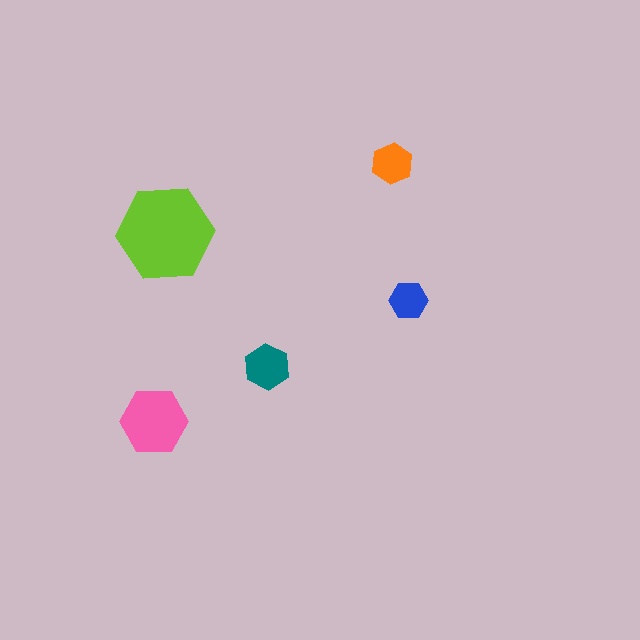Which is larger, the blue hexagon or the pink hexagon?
The pink one.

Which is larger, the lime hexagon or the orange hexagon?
The lime one.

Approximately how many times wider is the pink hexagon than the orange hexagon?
About 1.5 times wider.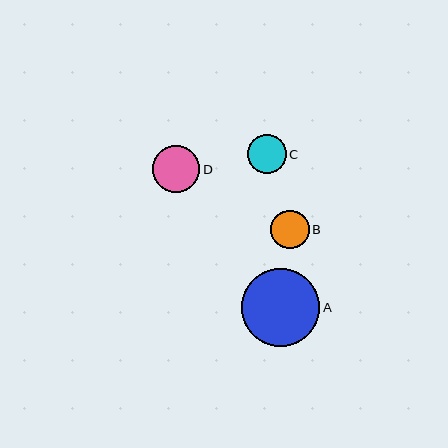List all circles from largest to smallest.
From largest to smallest: A, D, C, B.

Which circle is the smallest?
Circle B is the smallest with a size of approximately 38 pixels.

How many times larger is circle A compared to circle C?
Circle A is approximately 2.0 times the size of circle C.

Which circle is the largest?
Circle A is the largest with a size of approximately 78 pixels.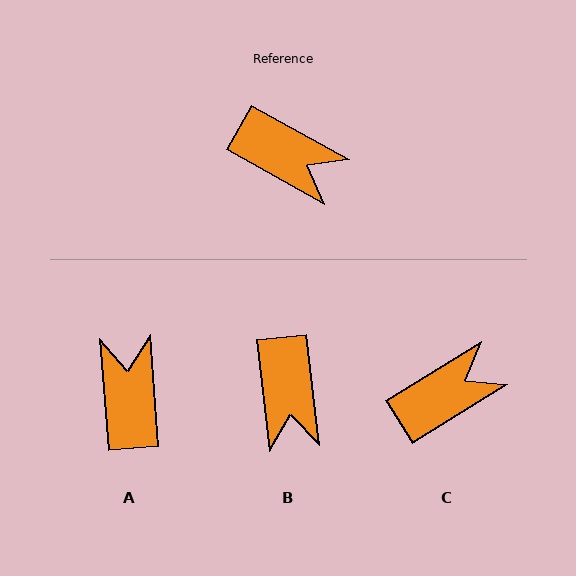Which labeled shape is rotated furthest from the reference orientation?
A, about 123 degrees away.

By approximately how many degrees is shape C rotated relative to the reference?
Approximately 61 degrees counter-clockwise.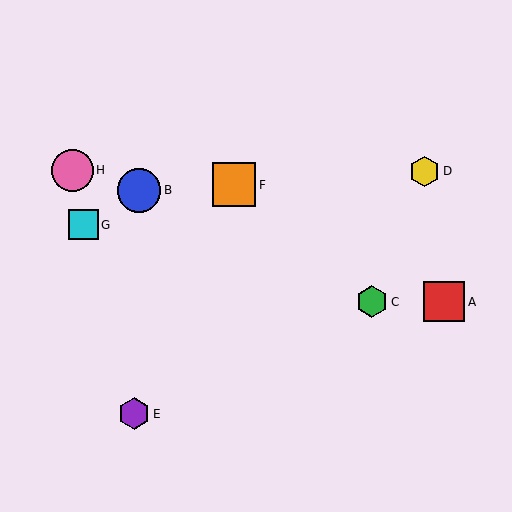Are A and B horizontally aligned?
No, A is at y≈302 and B is at y≈190.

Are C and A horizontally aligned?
Yes, both are at y≈302.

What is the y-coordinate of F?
Object F is at y≈185.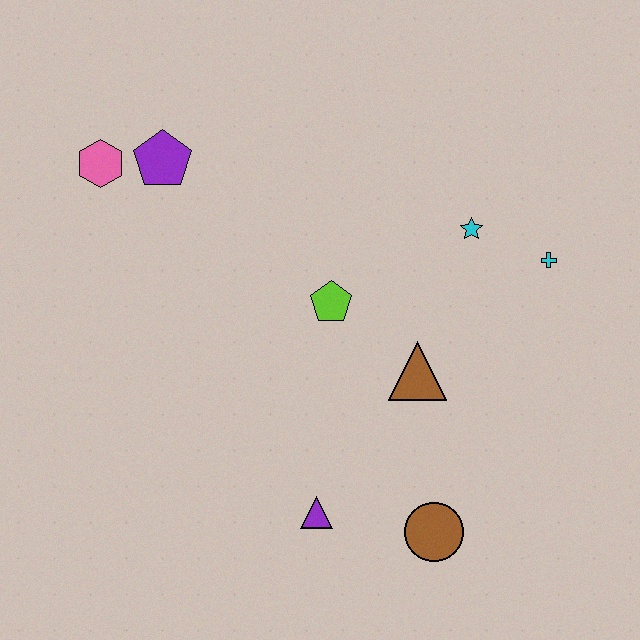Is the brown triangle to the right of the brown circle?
No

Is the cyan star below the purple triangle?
No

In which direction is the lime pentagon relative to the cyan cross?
The lime pentagon is to the left of the cyan cross.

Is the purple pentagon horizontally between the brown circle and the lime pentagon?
No